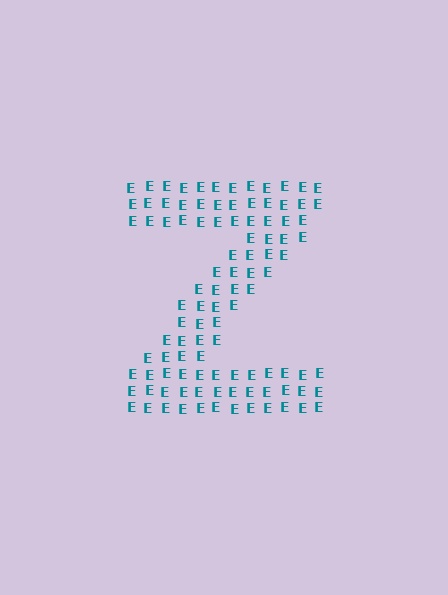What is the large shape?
The large shape is the letter Z.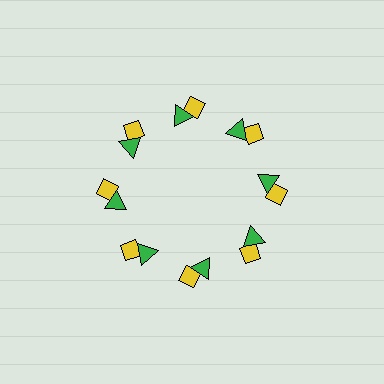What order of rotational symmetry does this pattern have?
This pattern has 8-fold rotational symmetry.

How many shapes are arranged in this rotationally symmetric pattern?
There are 16 shapes, arranged in 8 groups of 2.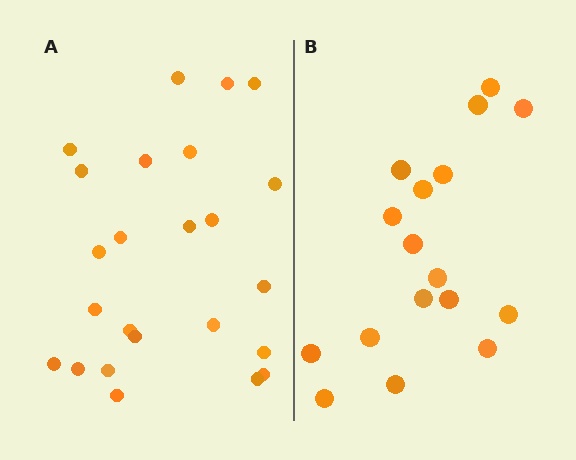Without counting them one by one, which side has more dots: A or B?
Region A (the left region) has more dots.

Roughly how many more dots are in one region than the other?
Region A has roughly 8 or so more dots than region B.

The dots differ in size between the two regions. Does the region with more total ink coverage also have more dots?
No. Region B has more total ink coverage because its dots are larger, but region A actually contains more individual dots. Total area can be misleading — the number of items is what matters here.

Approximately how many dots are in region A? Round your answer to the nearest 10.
About 20 dots. (The exact count is 24, which rounds to 20.)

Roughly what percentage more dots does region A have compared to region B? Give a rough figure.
About 40% more.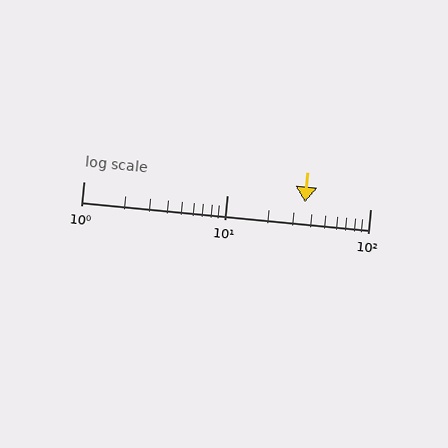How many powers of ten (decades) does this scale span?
The scale spans 2 decades, from 1 to 100.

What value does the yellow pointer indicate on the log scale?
The pointer indicates approximately 35.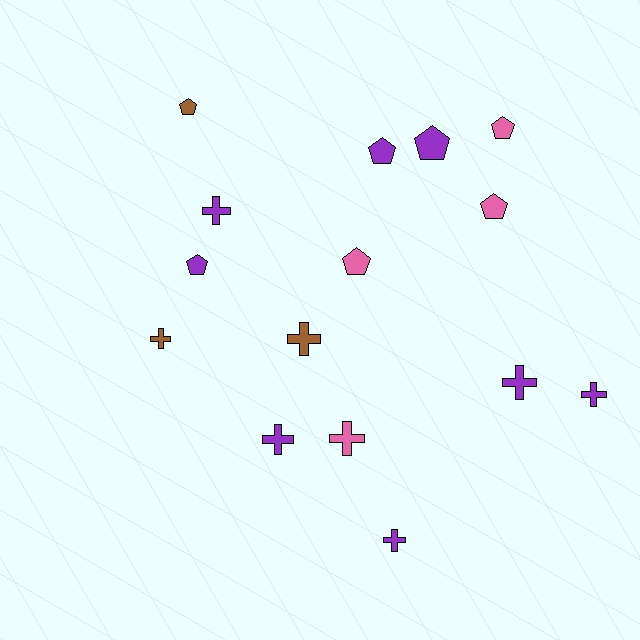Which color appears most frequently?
Purple, with 8 objects.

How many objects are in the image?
There are 15 objects.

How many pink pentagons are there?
There are 3 pink pentagons.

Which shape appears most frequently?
Cross, with 8 objects.